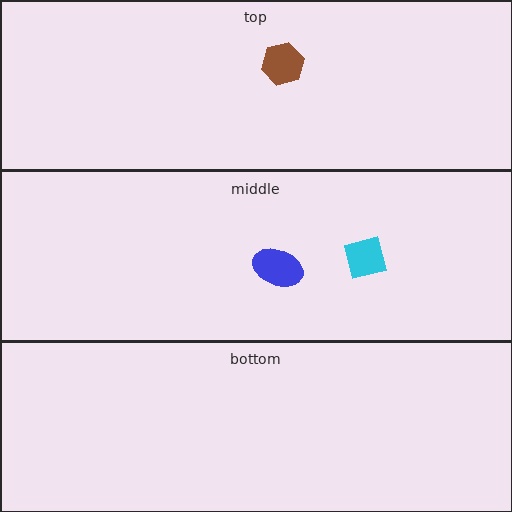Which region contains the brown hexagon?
The top region.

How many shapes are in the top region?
1.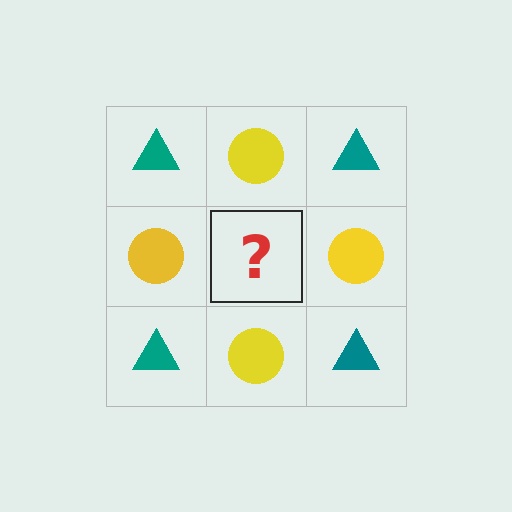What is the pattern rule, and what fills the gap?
The rule is that it alternates teal triangle and yellow circle in a checkerboard pattern. The gap should be filled with a teal triangle.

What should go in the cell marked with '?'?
The missing cell should contain a teal triangle.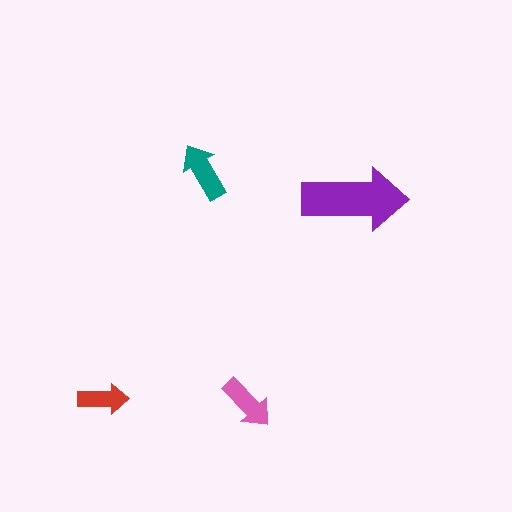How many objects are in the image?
There are 4 objects in the image.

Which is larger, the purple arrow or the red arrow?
The purple one.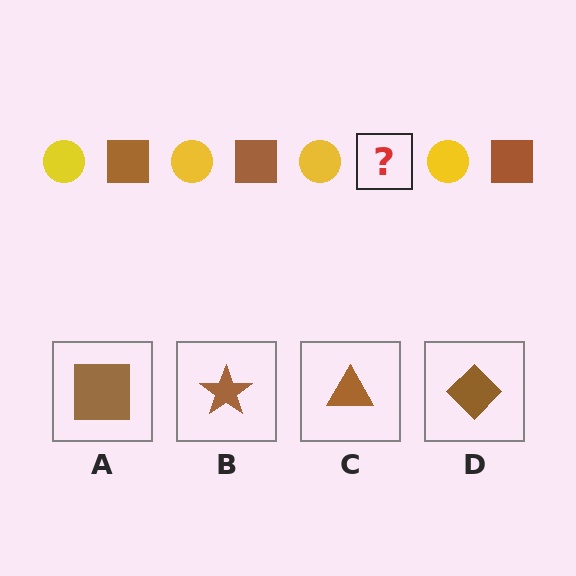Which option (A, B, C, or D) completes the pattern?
A.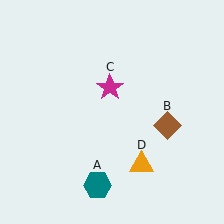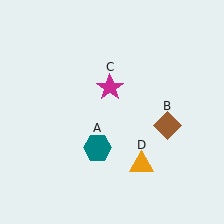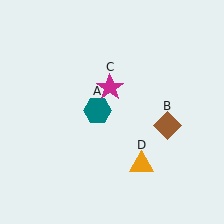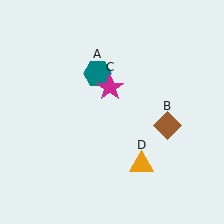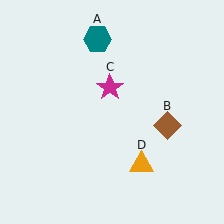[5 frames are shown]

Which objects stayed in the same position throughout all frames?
Brown diamond (object B) and magenta star (object C) and orange triangle (object D) remained stationary.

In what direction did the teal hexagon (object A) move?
The teal hexagon (object A) moved up.